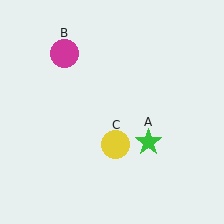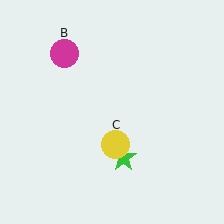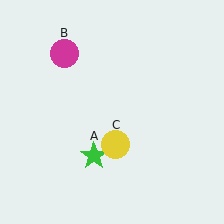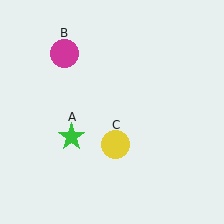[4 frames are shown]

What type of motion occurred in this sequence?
The green star (object A) rotated clockwise around the center of the scene.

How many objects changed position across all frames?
1 object changed position: green star (object A).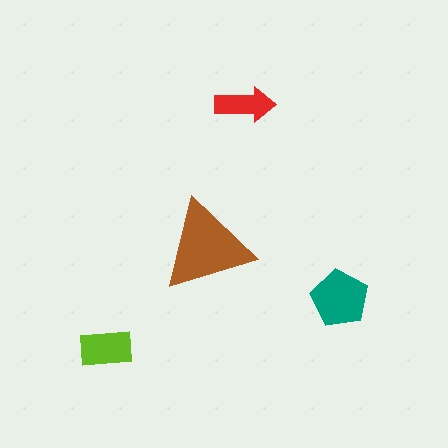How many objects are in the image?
There are 4 objects in the image.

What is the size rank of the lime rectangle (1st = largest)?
3rd.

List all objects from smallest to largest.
The red arrow, the lime rectangle, the teal pentagon, the brown triangle.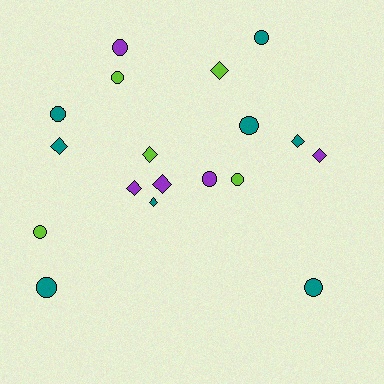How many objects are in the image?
There are 18 objects.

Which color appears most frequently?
Teal, with 8 objects.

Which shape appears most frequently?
Circle, with 10 objects.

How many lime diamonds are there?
There are 2 lime diamonds.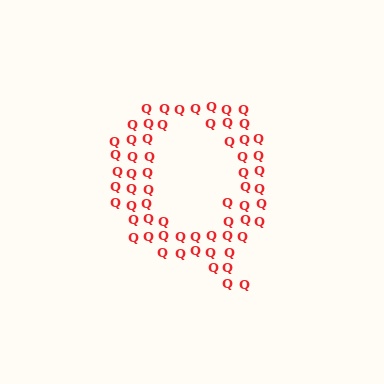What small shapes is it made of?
It is made of small letter Q's.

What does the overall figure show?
The overall figure shows the letter Q.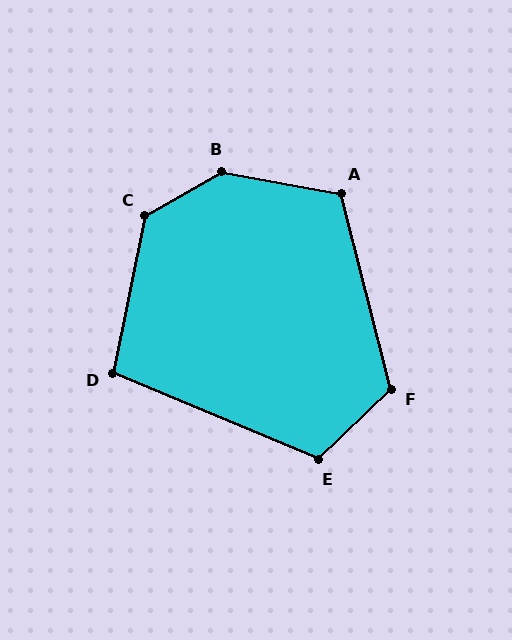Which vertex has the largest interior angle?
B, at approximately 139 degrees.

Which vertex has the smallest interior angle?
D, at approximately 101 degrees.